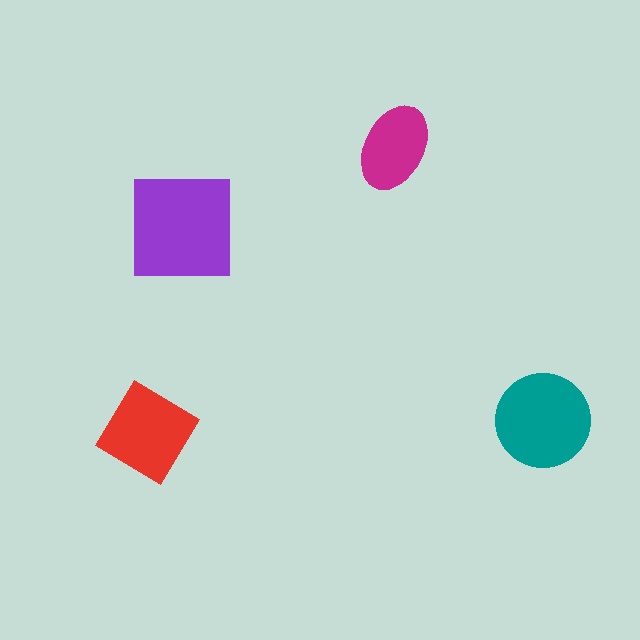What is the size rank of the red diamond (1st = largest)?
3rd.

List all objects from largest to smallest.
The purple square, the teal circle, the red diamond, the magenta ellipse.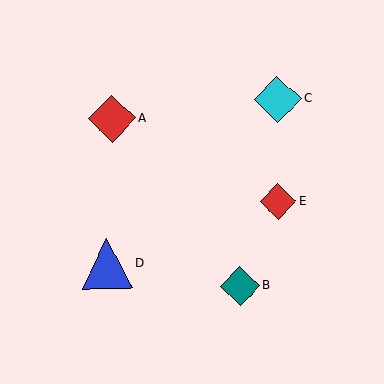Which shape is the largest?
The blue triangle (labeled D) is the largest.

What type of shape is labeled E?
Shape E is a red diamond.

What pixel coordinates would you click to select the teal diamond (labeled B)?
Click at (240, 286) to select the teal diamond B.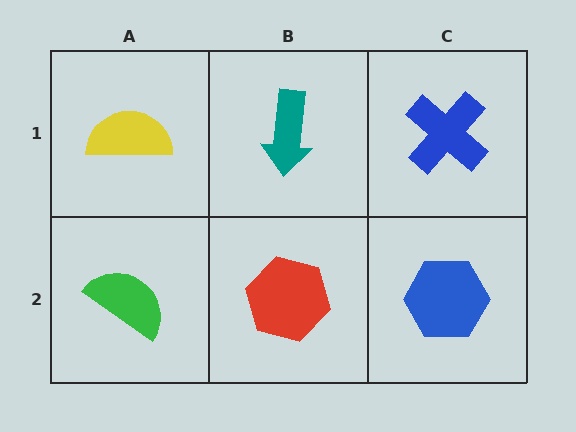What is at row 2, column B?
A red hexagon.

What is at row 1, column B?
A teal arrow.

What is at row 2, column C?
A blue hexagon.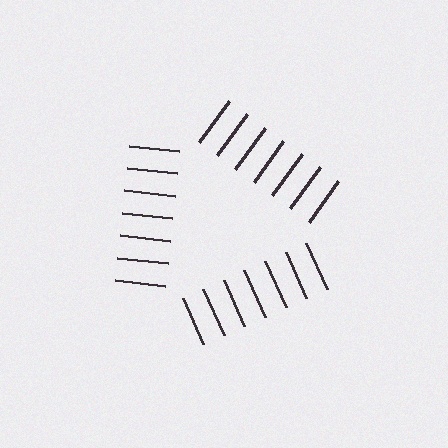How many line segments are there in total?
21 — 7 along each of the 3 edges.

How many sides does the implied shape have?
3 sides — the line-ends trace a triangle.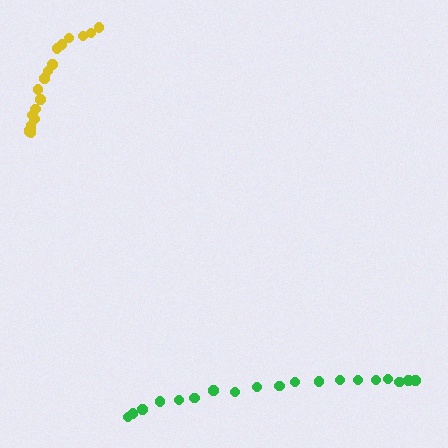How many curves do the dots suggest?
There are 2 distinct paths.